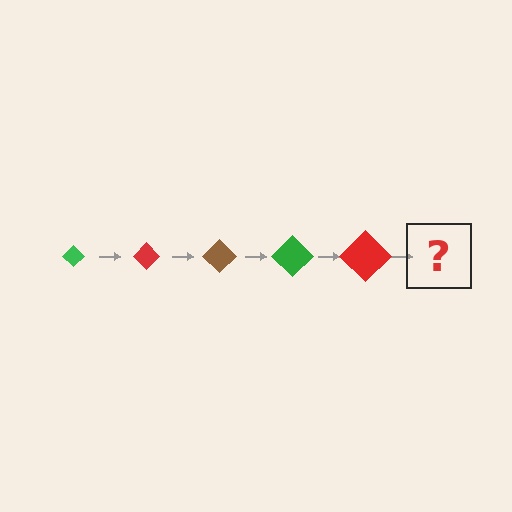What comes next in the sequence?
The next element should be a brown diamond, larger than the previous one.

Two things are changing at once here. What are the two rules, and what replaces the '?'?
The two rules are that the diamond grows larger each step and the color cycles through green, red, and brown. The '?' should be a brown diamond, larger than the previous one.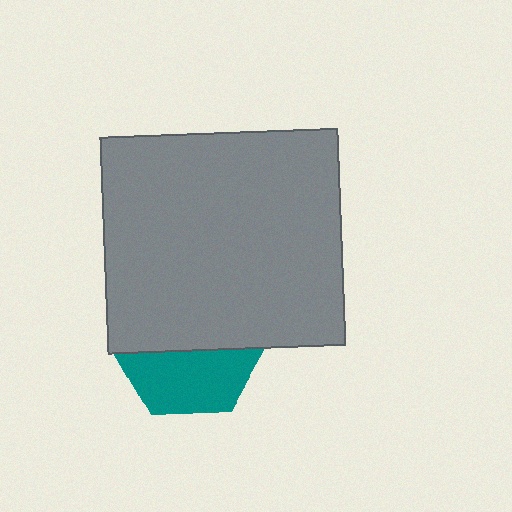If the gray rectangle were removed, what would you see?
You would see the complete teal hexagon.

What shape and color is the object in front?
The object in front is a gray rectangle.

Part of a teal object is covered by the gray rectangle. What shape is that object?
It is a hexagon.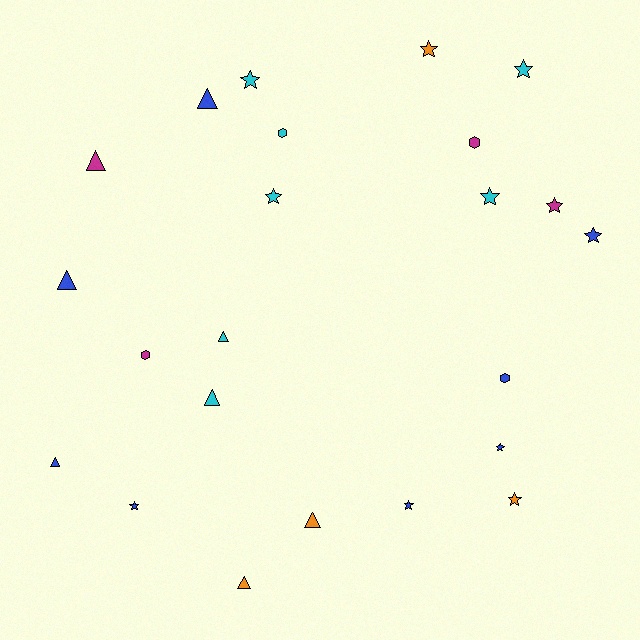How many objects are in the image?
There are 23 objects.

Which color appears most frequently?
Blue, with 8 objects.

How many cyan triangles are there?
There are 2 cyan triangles.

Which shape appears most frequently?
Star, with 11 objects.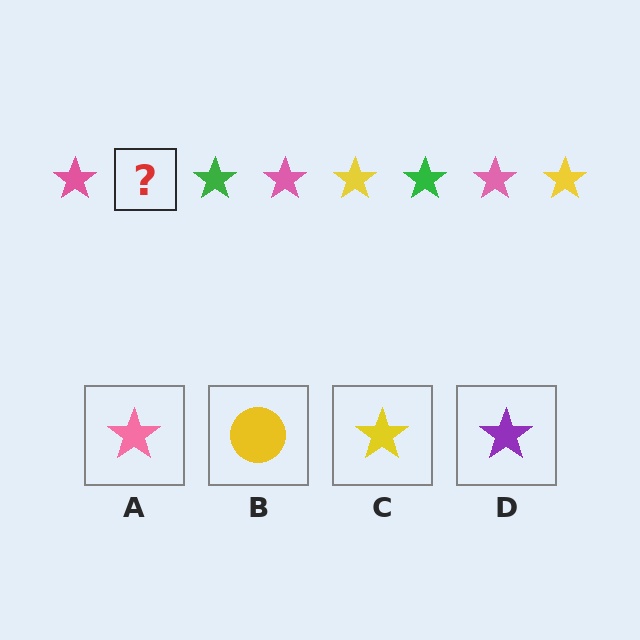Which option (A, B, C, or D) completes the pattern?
C.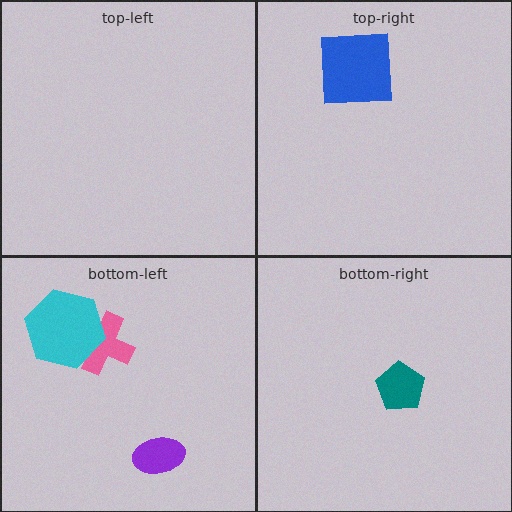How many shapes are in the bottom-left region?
3.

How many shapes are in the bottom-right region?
1.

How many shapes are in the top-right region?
1.